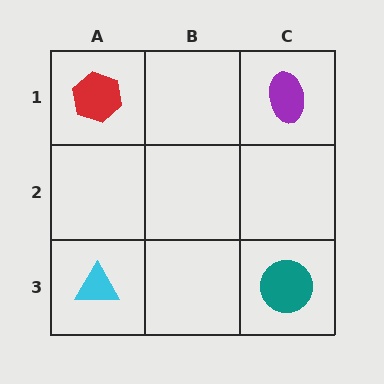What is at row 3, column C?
A teal circle.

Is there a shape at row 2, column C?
No, that cell is empty.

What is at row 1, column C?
A purple ellipse.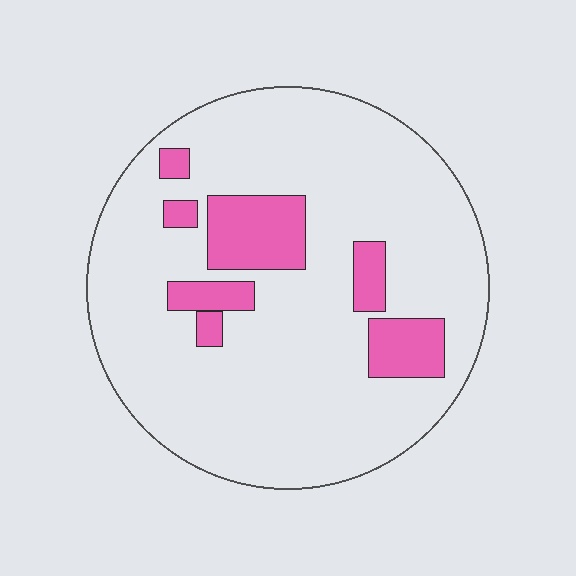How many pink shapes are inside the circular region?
7.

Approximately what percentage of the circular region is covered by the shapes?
Approximately 15%.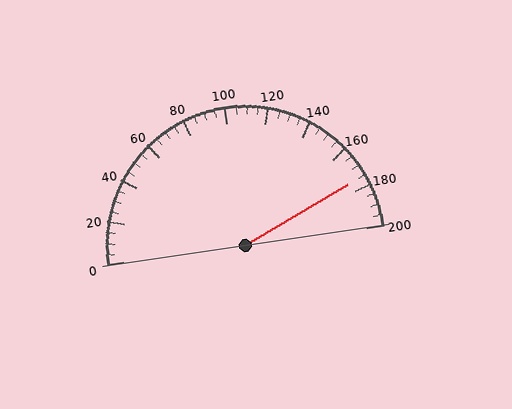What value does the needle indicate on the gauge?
The needle indicates approximately 175.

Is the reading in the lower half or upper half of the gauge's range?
The reading is in the upper half of the range (0 to 200).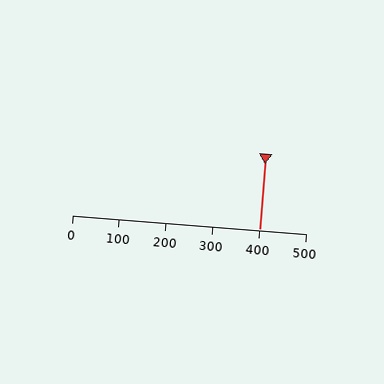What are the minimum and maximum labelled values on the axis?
The axis runs from 0 to 500.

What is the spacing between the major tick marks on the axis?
The major ticks are spaced 100 apart.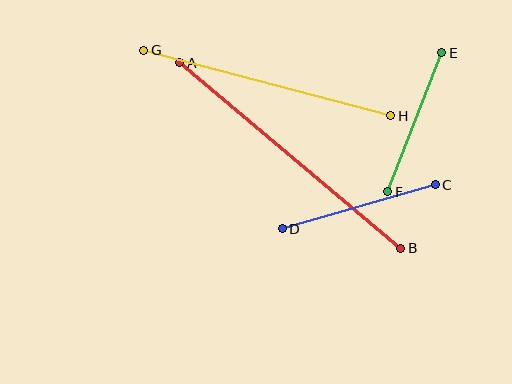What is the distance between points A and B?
The distance is approximately 289 pixels.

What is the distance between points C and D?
The distance is approximately 159 pixels.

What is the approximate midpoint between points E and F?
The midpoint is at approximately (415, 122) pixels.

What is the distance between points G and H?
The distance is approximately 256 pixels.